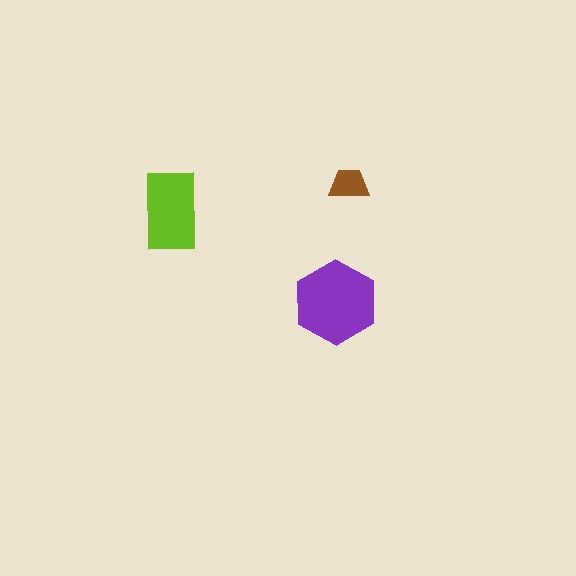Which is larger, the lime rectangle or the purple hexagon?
The purple hexagon.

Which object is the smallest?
The brown trapezoid.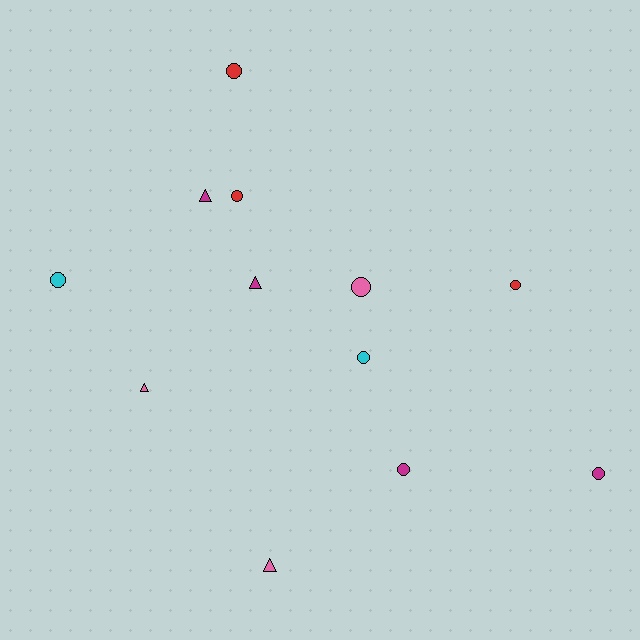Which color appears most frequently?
Magenta, with 4 objects.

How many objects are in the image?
There are 12 objects.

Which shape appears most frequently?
Circle, with 8 objects.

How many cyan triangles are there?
There are no cyan triangles.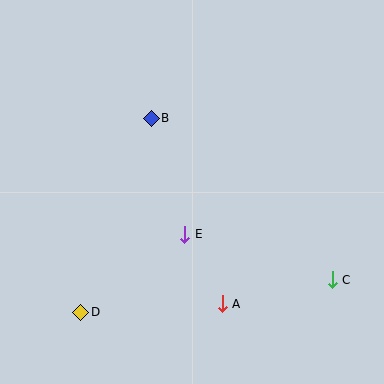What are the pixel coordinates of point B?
Point B is at (151, 118).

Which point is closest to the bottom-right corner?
Point C is closest to the bottom-right corner.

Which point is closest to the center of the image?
Point E at (185, 234) is closest to the center.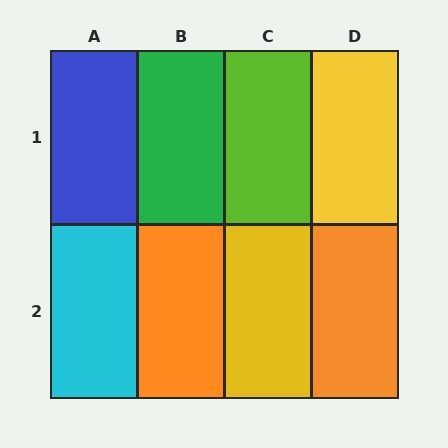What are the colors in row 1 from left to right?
Blue, green, lime, yellow.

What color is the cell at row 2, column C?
Yellow.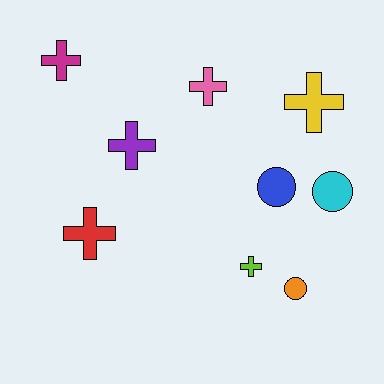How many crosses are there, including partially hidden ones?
There are 6 crosses.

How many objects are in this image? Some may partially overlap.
There are 9 objects.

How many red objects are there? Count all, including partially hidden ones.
There is 1 red object.